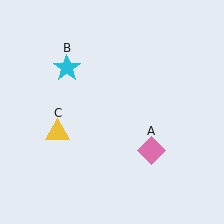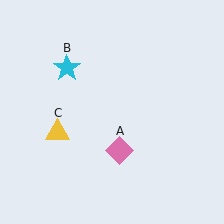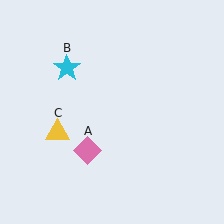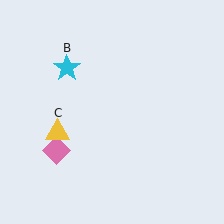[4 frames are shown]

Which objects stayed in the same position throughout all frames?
Cyan star (object B) and yellow triangle (object C) remained stationary.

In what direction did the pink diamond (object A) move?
The pink diamond (object A) moved left.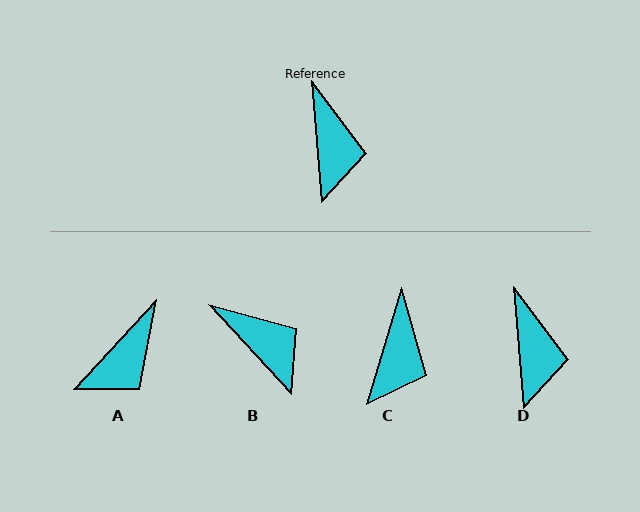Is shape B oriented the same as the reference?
No, it is off by about 38 degrees.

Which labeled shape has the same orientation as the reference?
D.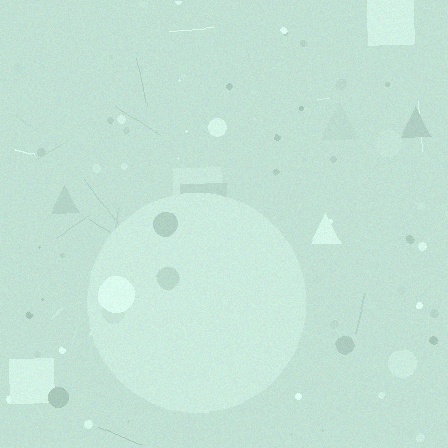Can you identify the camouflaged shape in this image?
The camouflaged shape is a circle.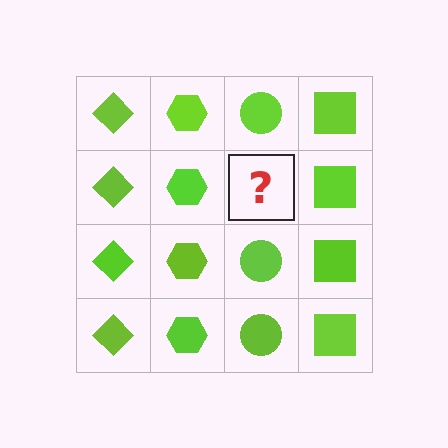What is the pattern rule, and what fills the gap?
The rule is that each column has a consistent shape. The gap should be filled with a lime circle.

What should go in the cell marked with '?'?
The missing cell should contain a lime circle.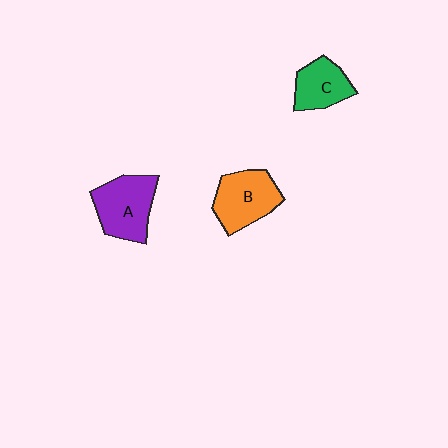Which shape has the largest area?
Shape A (purple).